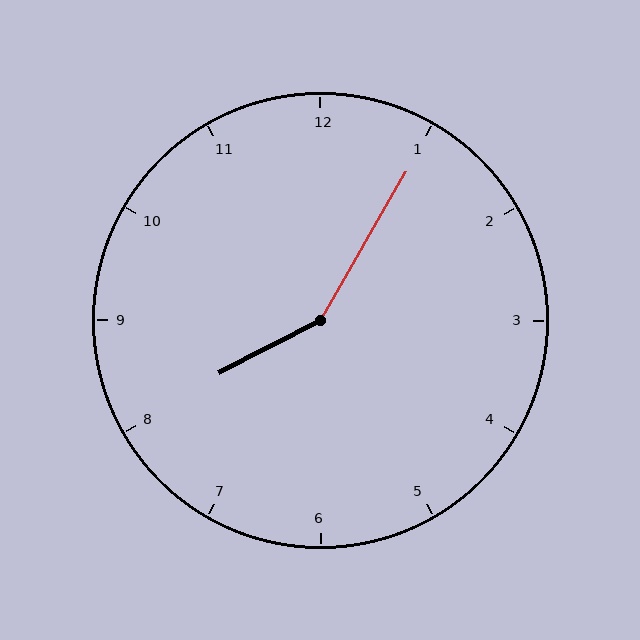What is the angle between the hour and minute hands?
Approximately 148 degrees.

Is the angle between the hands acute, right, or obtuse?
It is obtuse.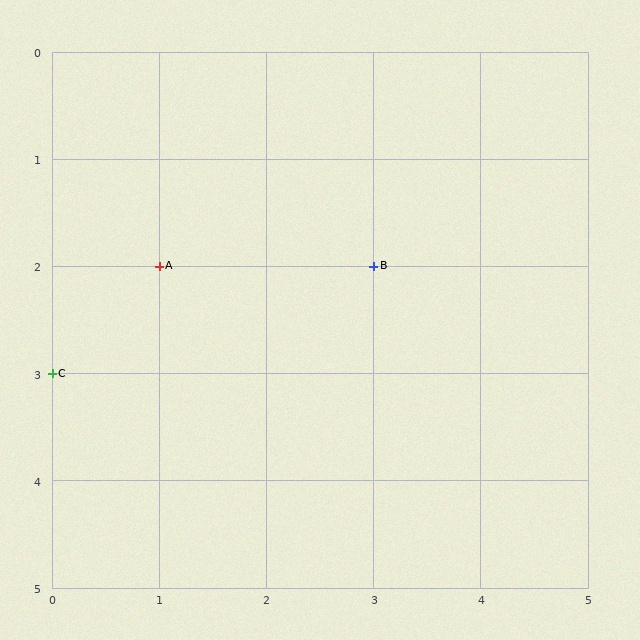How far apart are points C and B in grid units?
Points C and B are 3 columns and 1 row apart (about 3.2 grid units diagonally).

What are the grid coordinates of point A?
Point A is at grid coordinates (1, 2).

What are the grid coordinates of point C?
Point C is at grid coordinates (0, 3).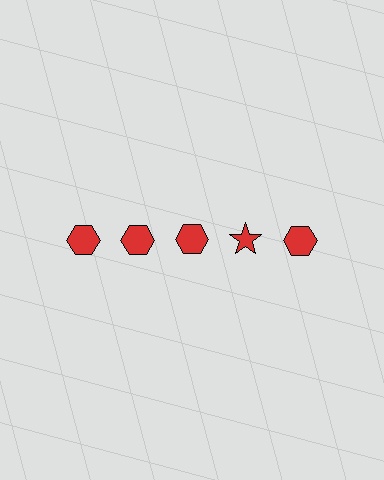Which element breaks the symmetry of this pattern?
The red star in the top row, second from right column breaks the symmetry. All other shapes are red hexagons.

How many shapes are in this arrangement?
There are 5 shapes arranged in a grid pattern.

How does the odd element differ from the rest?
It has a different shape: star instead of hexagon.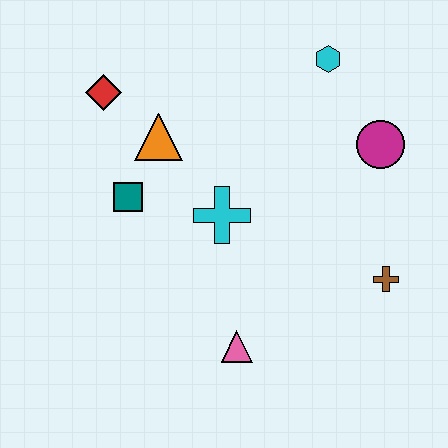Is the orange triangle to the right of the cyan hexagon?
No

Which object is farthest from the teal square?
The brown cross is farthest from the teal square.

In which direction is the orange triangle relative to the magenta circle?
The orange triangle is to the left of the magenta circle.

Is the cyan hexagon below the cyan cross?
No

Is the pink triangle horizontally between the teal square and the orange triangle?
No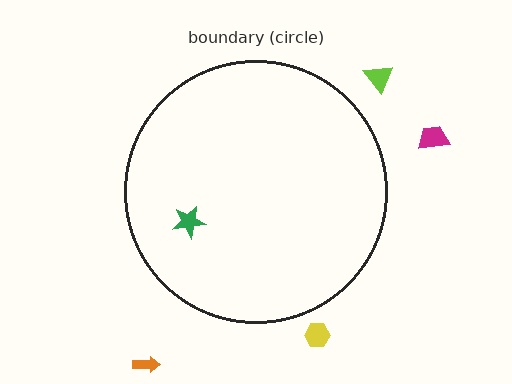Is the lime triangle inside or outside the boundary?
Outside.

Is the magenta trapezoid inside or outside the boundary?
Outside.